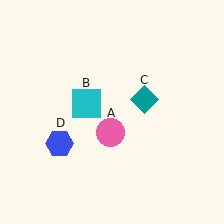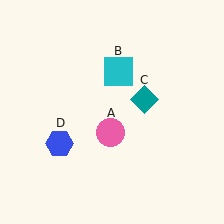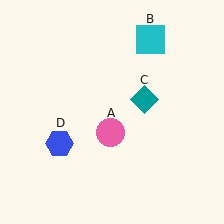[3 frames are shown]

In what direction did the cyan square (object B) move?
The cyan square (object B) moved up and to the right.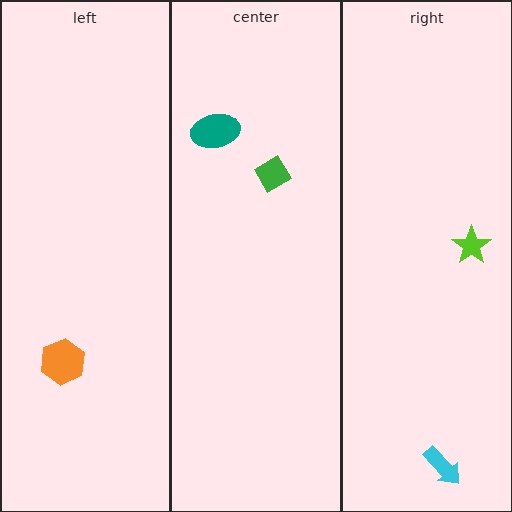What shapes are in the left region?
The orange hexagon.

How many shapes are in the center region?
2.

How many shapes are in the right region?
2.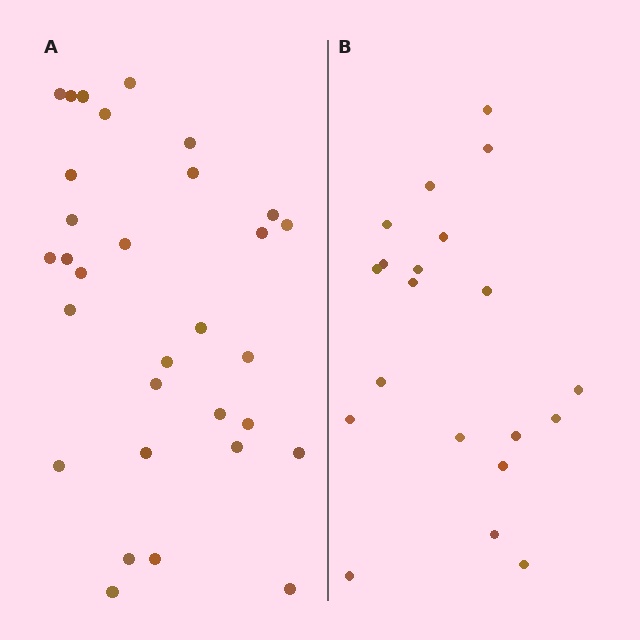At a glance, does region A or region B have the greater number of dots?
Region A (the left region) has more dots.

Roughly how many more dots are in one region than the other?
Region A has roughly 12 or so more dots than region B.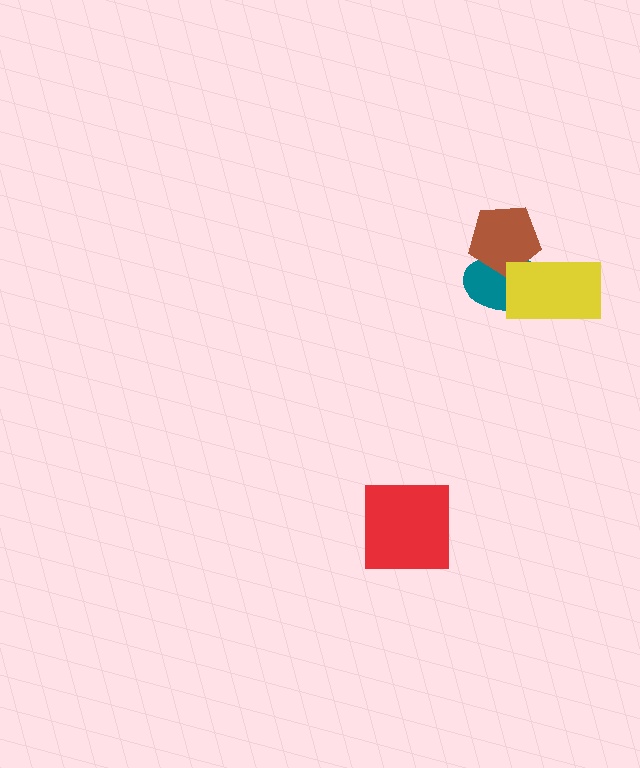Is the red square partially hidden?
No, no other shape covers it.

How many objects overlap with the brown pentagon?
2 objects overlap with the brown pentagon.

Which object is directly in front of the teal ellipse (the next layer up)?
The brown pentagon is directly in front of the teal ellipse.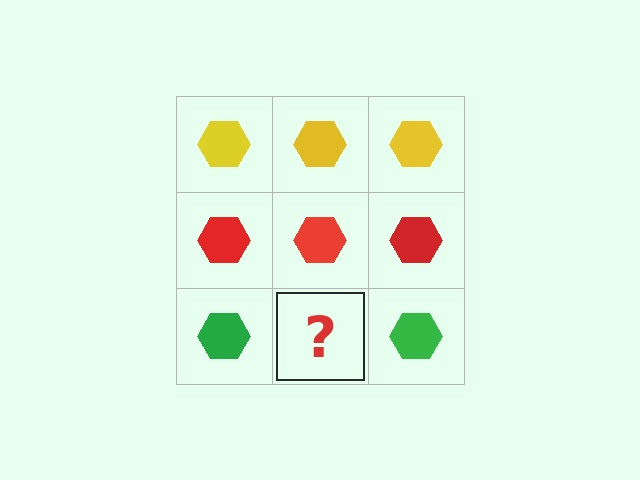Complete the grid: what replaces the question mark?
The question mark should be replaced with a green hexagon.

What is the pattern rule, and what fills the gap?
The rule is that each row has a consistent color. The gap should be filled with a green hexagon.